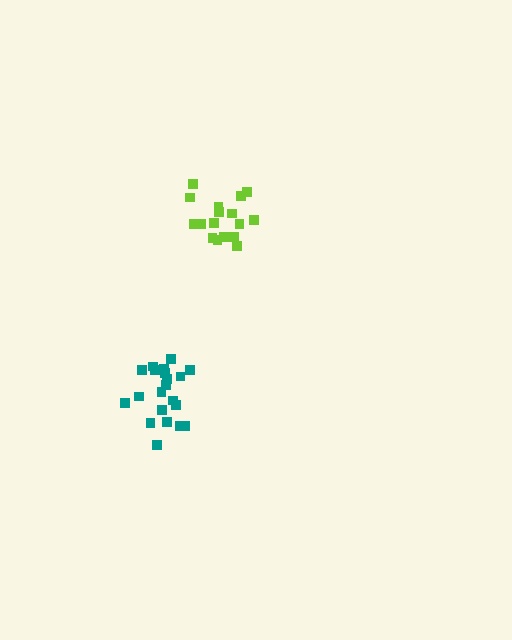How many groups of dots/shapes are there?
There are 2 groups.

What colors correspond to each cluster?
The clusters are colored: lime, teal.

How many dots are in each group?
Group 1: 17 dots, Group 2: 21 dots (38 total).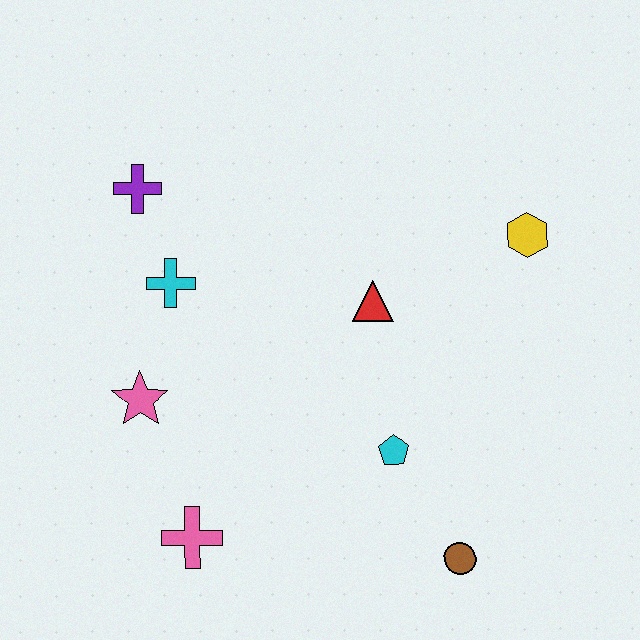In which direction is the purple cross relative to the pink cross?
The purple cross is above the pink cross.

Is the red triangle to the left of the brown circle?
Yes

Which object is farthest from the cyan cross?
The brown circle is farthest from the cyan cross.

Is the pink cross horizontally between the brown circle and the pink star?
Yes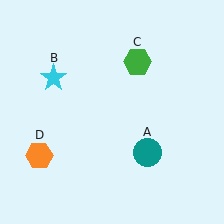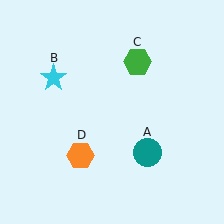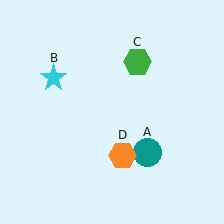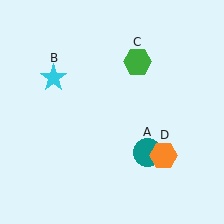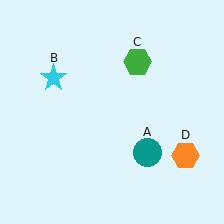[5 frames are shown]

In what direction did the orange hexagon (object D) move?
The orange hexagon (object D) moved right.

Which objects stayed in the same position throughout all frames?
Teal circle (object A) and cyan star (object B) and green hexagon (object C) remained stationary.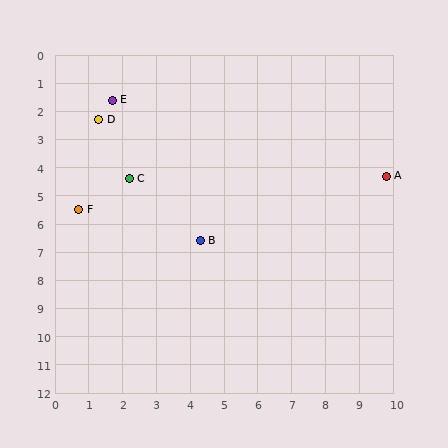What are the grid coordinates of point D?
Point D is at approximately (1.3, 2.3).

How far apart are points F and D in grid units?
Points F and D are about 3.3 grid units apart.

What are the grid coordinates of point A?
Point A is at approximately (9.8, 4.3).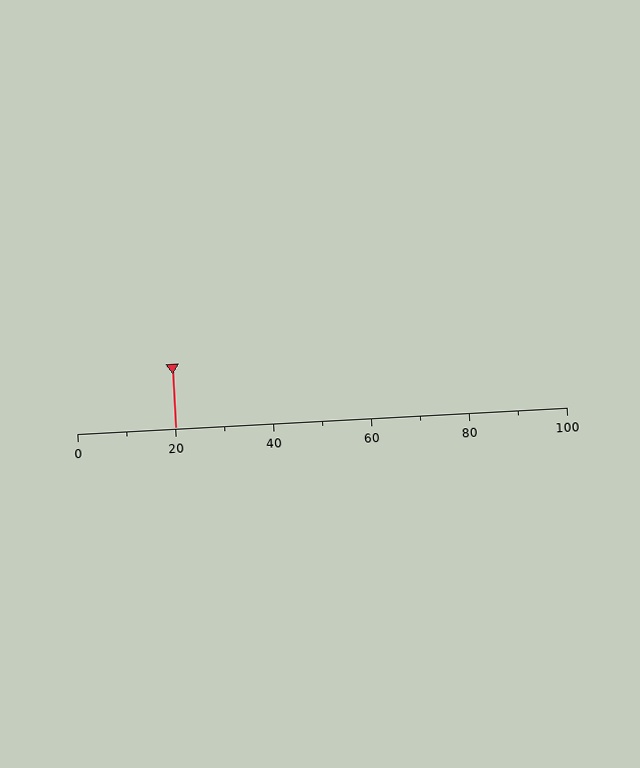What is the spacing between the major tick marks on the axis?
The major ticks are spaced 20 apart.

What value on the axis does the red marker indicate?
The marker indicates approximately 20.